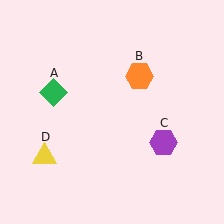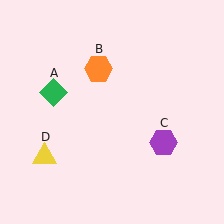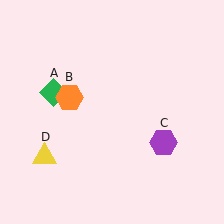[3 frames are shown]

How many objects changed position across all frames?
1 object changed position: orange hexagon (object B).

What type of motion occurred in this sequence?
The orange hexagon (object B) rotated counterclockwise around the center of the scene.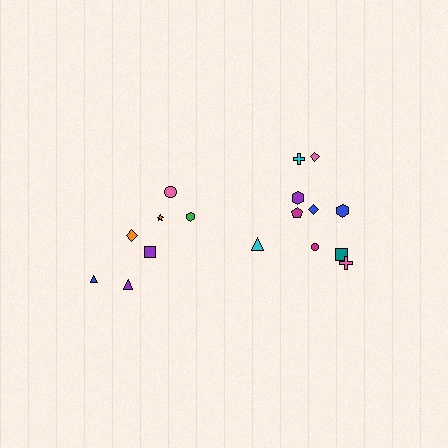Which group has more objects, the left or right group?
The right group.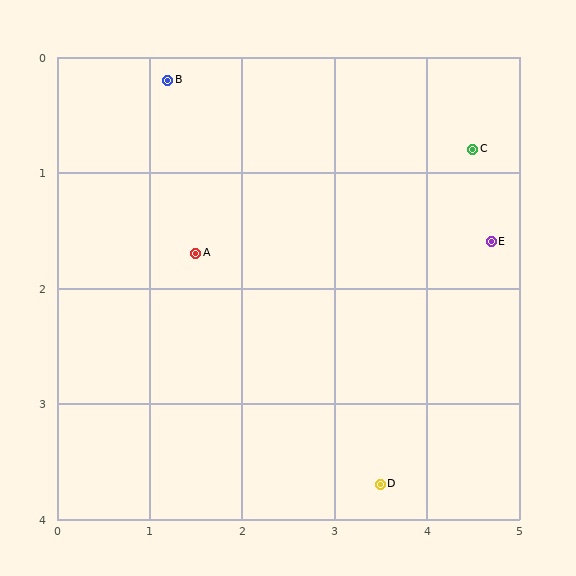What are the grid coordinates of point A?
Point A is at approximately (1.5, 1.7).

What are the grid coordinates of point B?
Point B is at approximately (1.2, 0.2).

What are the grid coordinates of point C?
Point C is at approximately (4.5, 0.8).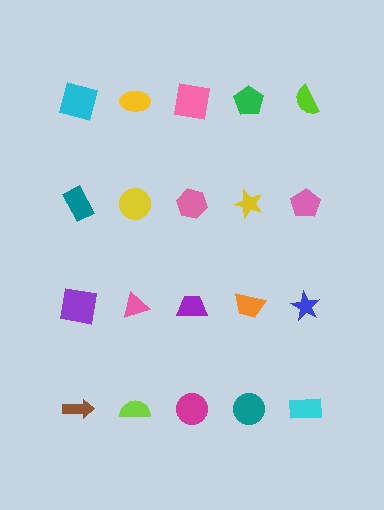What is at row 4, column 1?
A brown arrow.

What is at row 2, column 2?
A yellow circle.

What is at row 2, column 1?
A teal rectangle.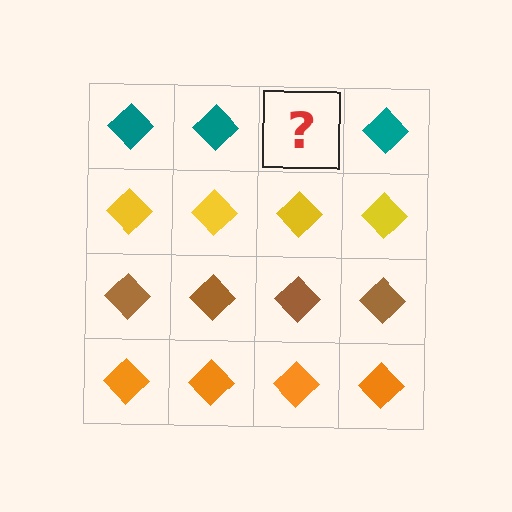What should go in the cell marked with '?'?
The missing cell should contain a teal diamond.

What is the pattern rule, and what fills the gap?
The rule is that each row has a consistent color. The gap should be filled with a teal diamond.